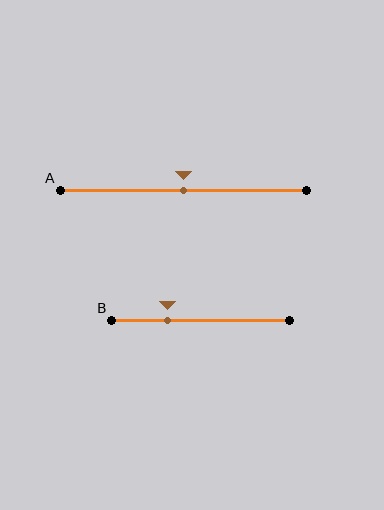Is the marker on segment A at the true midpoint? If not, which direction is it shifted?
Yes, the marker on segment A is at the true midpoint.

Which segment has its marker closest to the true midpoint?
Segment A has its marker closest to the true midpoint.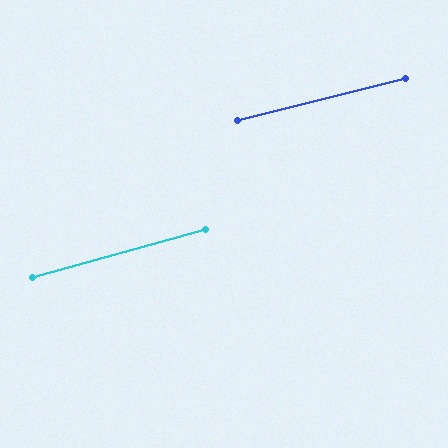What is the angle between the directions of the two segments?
Approximately 1 degree.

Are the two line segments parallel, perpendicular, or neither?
Parallel — their directions differ by only 1.1°.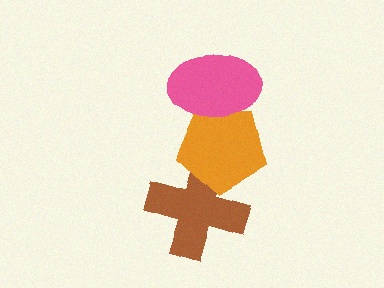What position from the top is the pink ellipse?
The pink ellipse is 1st from the top.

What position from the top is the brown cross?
The brown cross is 3rd from the top.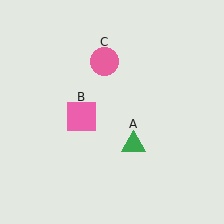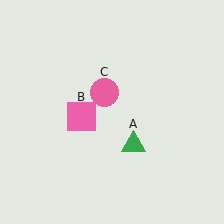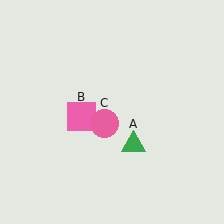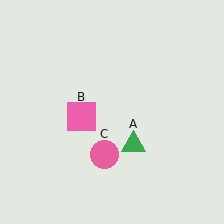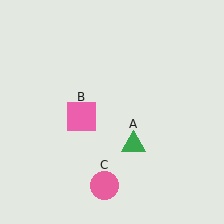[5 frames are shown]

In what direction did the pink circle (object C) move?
The pink circle (object C) moved down.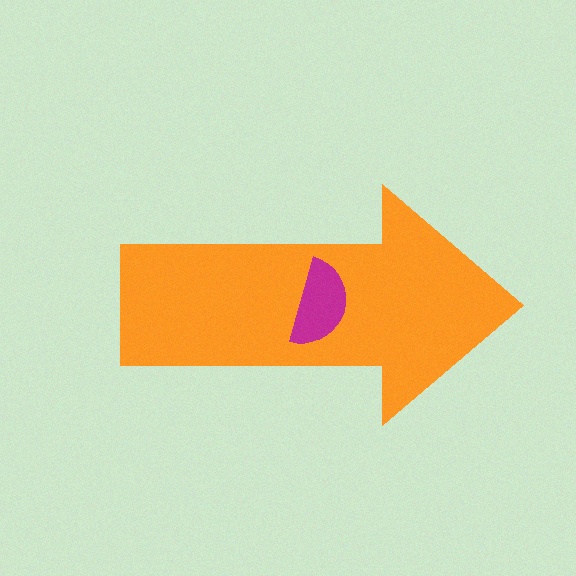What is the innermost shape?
The magenta semicircle.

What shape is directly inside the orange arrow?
The magenta semicircle.